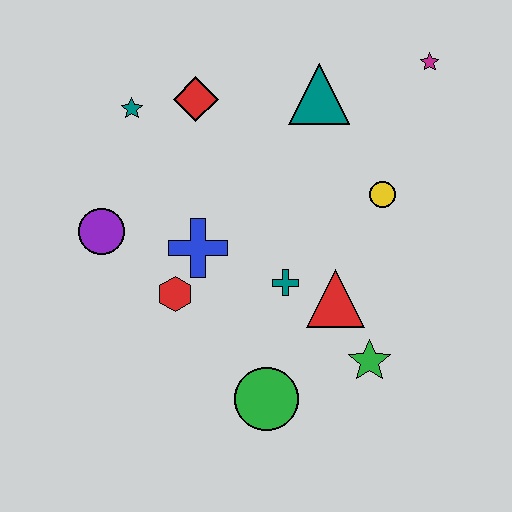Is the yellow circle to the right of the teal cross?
Yes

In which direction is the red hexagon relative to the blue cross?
The red hexagon is below the blue cross.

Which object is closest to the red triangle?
The teal cross is closest to the red triangle.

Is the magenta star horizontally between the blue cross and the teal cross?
No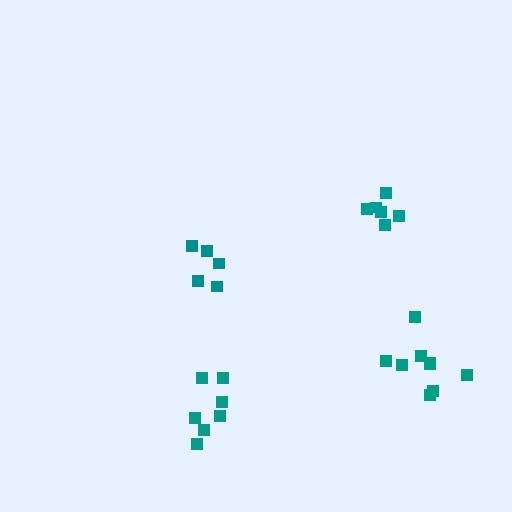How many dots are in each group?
Group 1: 6 dots, Group 2: 7 dots, Group 3: 9 dots, Group 4: 5 dots (27 total).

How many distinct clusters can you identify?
There are 4 distinct clusters.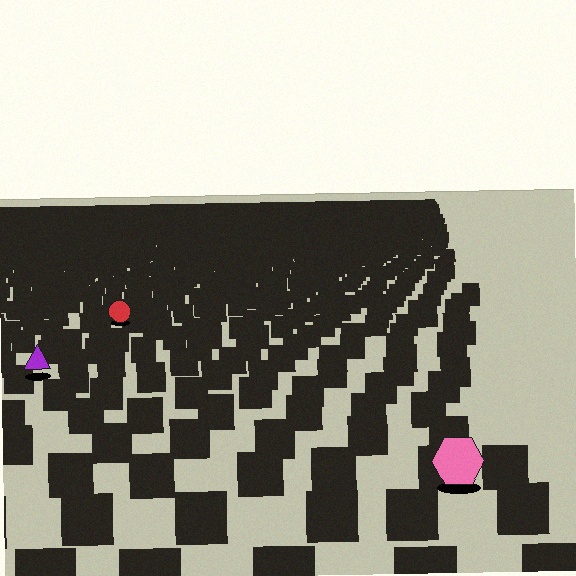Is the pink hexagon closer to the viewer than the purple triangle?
Yes. The pink hexagon is closer — you can tell from the texture gradient: the ground texture is coarser near it.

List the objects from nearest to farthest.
From nearest to farthest: the pink hexagon, the purple triangle, the red circle.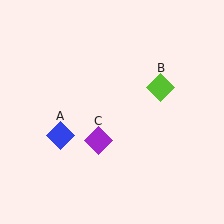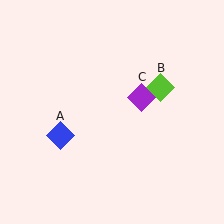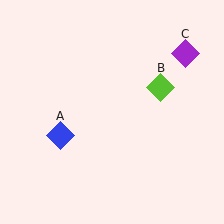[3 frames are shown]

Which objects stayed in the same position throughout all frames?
Blue diamond (object A) and lime diamond (object B) remained stationary.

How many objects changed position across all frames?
1 object changed position: purple diamond (object C).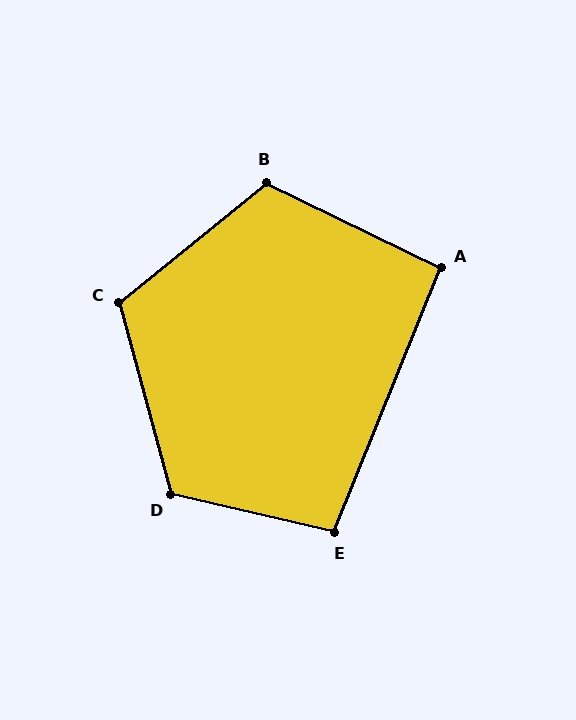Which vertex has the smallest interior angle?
A, at approximately 94 degrees.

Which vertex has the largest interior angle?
D, at approximately 118 degrees.